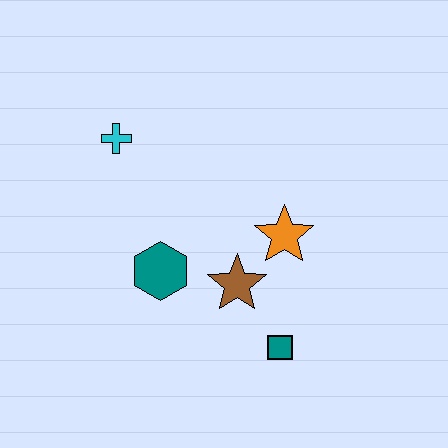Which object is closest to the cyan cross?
The teal hexagon is closest to the cyan cross.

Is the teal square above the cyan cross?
No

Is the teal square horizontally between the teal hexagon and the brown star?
No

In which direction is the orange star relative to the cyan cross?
The orange star is to the right of the cyan cross.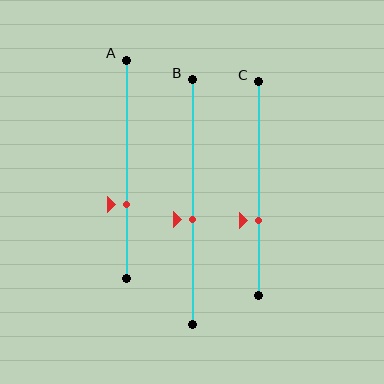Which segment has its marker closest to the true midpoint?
Segment B has its marker closest to the true midpoint.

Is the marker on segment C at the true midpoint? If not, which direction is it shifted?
No, the marker on segment C is shifted downward by about 15% of the segment length.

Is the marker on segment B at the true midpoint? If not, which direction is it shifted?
No, the marker on segment B is shifted downward by about 7% of the segment length.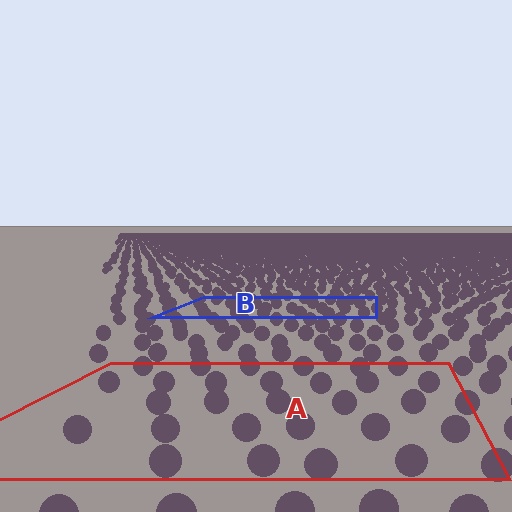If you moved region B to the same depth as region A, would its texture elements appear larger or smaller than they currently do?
They would appear larger. At a closer depth, the same texture elements are projected at a bigger on-screen size.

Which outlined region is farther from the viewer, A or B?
Region B is farther from the viewer — the texture elements inside it appear smaller and more densely packed.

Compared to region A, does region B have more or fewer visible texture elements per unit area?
Region B has more texture elements per unit area — they are packed more densely because it is farther away.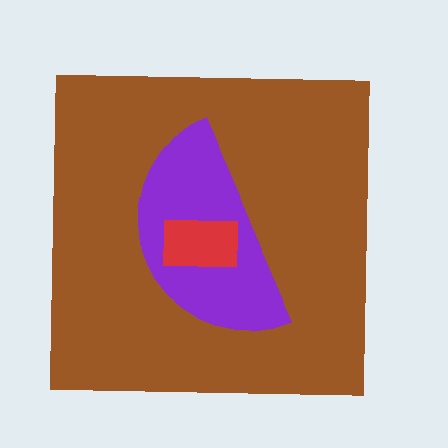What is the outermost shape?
The brown square.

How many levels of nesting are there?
3.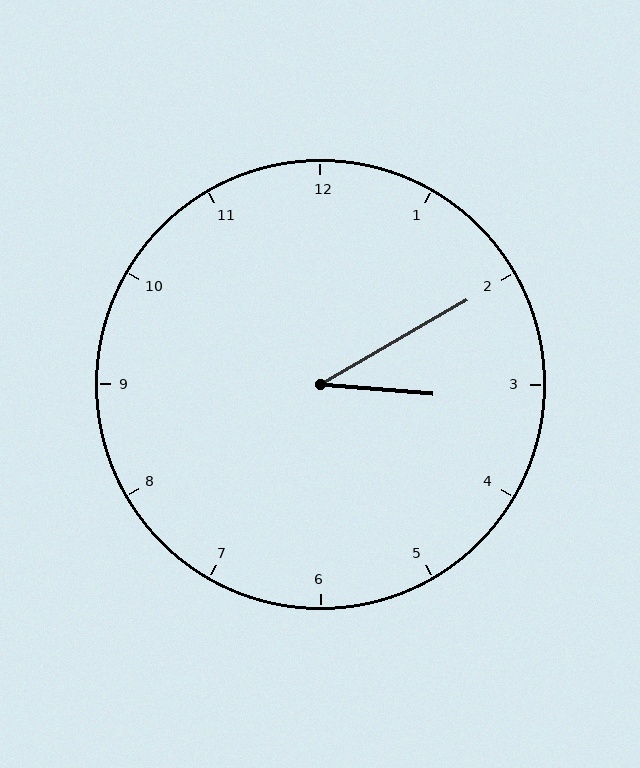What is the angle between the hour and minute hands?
Approximately 35 degrees.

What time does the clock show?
3:10.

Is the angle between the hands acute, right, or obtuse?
It is acute.